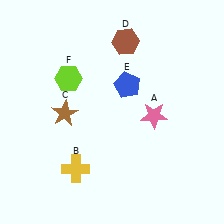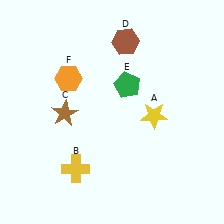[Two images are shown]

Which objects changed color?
A changed from pink to yellow. E changed from blue to green. F changed from lime to orange.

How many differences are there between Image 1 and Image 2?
There are 3 differences between the two images.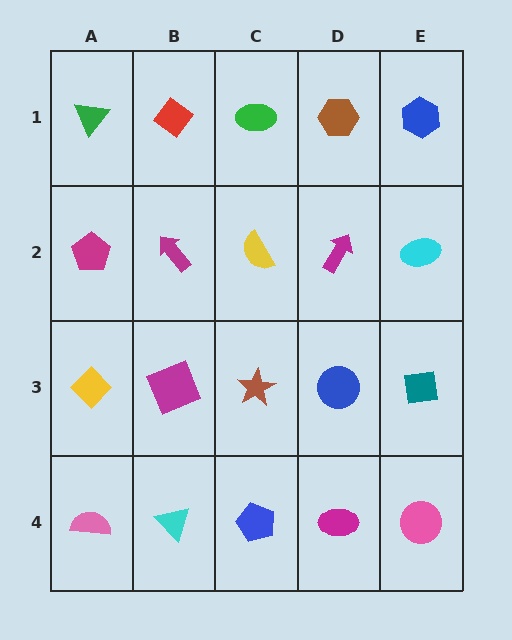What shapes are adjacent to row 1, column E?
A cyan ellipse (row 2, column E), a brown hexagon (row 1, column D).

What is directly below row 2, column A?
A yellow diamond.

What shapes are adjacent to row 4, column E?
A teal square (row 3, column E), a magenta ellipse (row 4, column D).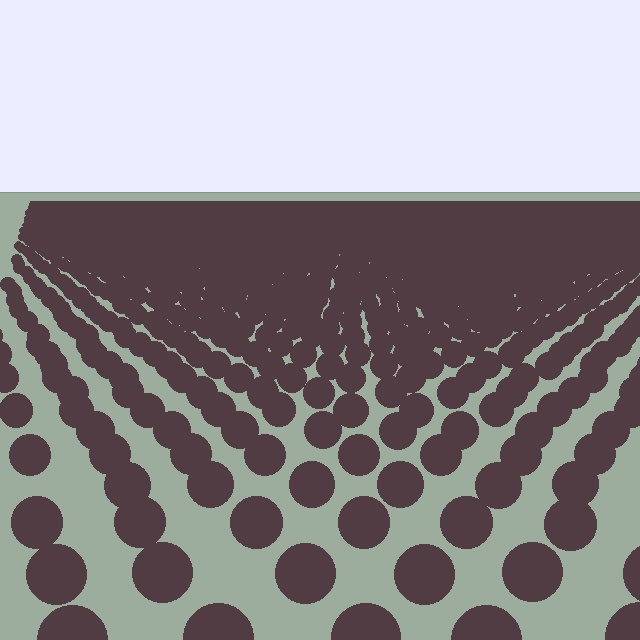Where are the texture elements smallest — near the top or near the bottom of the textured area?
Near the top.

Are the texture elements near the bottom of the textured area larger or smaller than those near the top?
Larger. Near the bottom, elements are closer to the viewer and appear at a bigger on-screen size.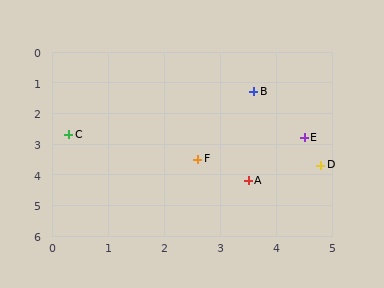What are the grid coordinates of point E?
Point E is at approximately (4.5, 2.8).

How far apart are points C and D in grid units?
Points C and D are about 4.6 grid units apart.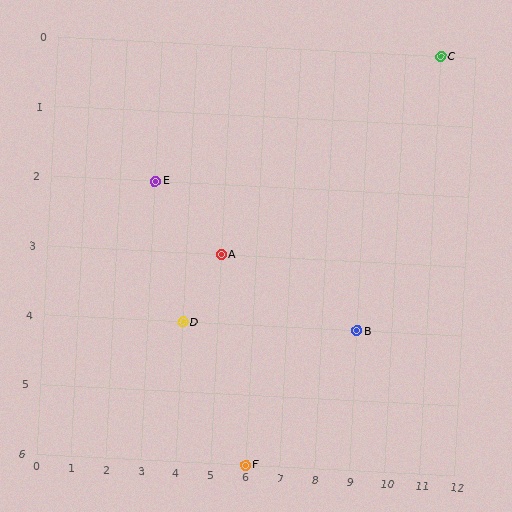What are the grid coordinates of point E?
Point E is at grid coordinates (3, 2).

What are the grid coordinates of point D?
Point D is at grid coordinates (4, 4).